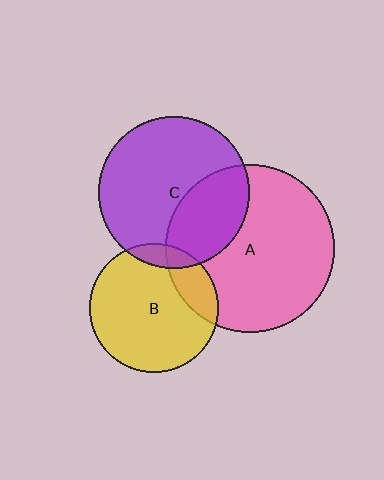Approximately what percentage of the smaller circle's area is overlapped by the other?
Approximately 35%.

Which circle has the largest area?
Circle A (pink).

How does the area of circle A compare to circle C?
Approximately 1.2 times.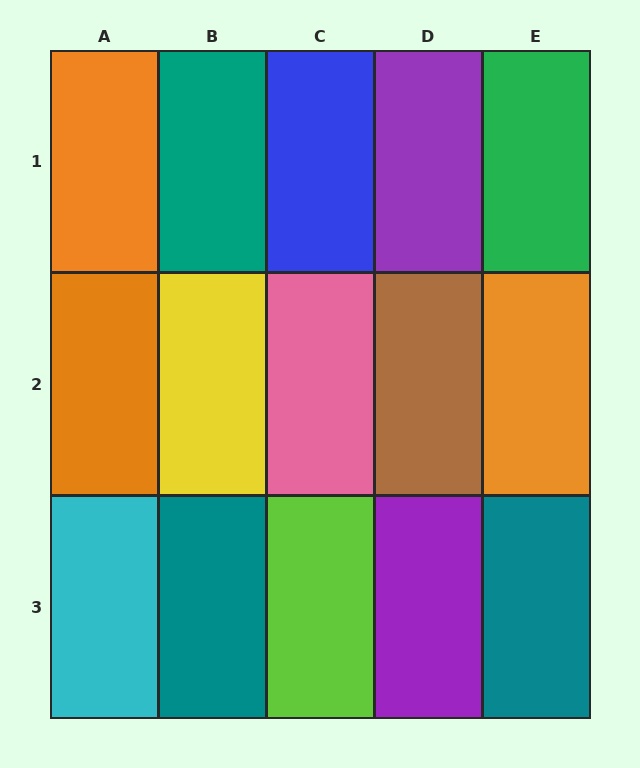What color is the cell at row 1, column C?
Blue.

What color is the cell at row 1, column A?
Orange.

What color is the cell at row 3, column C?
Lime.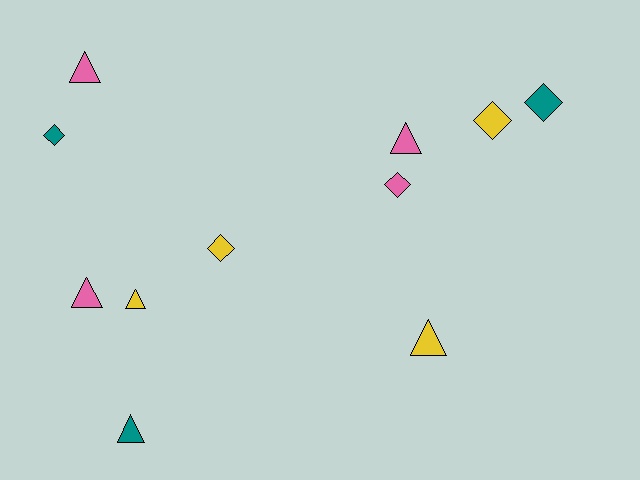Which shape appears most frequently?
Triangle, with 6 objects.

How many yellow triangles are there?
There are 2 yellow triangles.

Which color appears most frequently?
Yellow, with 4 objects.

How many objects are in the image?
There are 11 objects.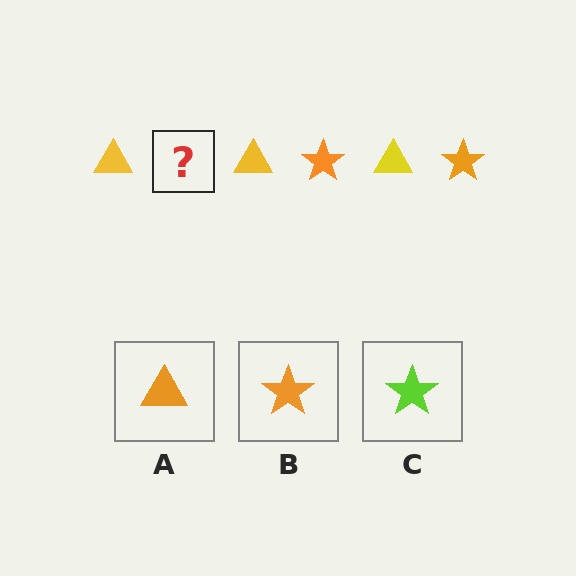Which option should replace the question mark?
Option B.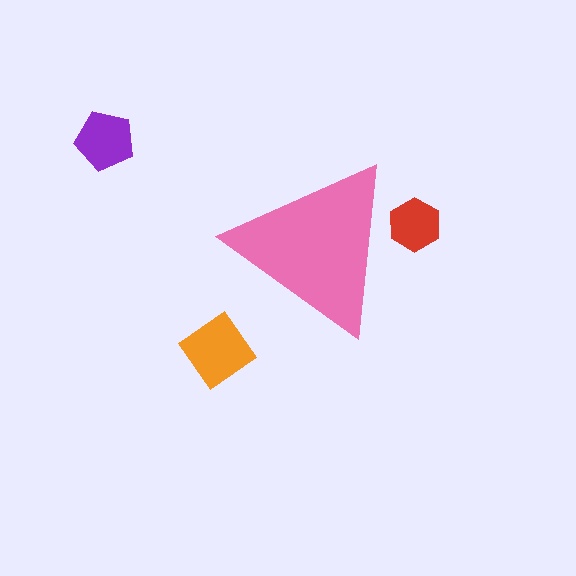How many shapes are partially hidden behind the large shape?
1 shape is partially hidden.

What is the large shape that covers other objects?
A pink triangle.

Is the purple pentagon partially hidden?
No, the purple pentagon is fully visible.